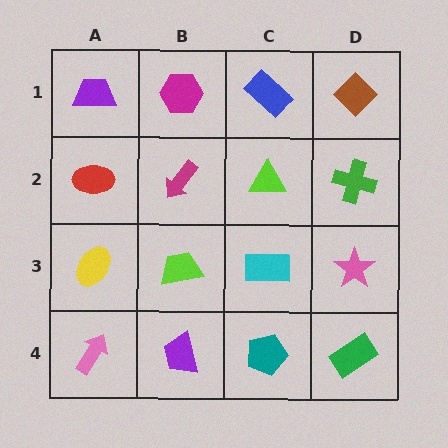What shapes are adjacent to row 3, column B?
A magenta arrow (row 2, column B), a purple trapezoid (row 4, column B), a yellow ellipse (row 3, column A), a cyan rectangle (row 3, column C).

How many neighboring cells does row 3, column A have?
3.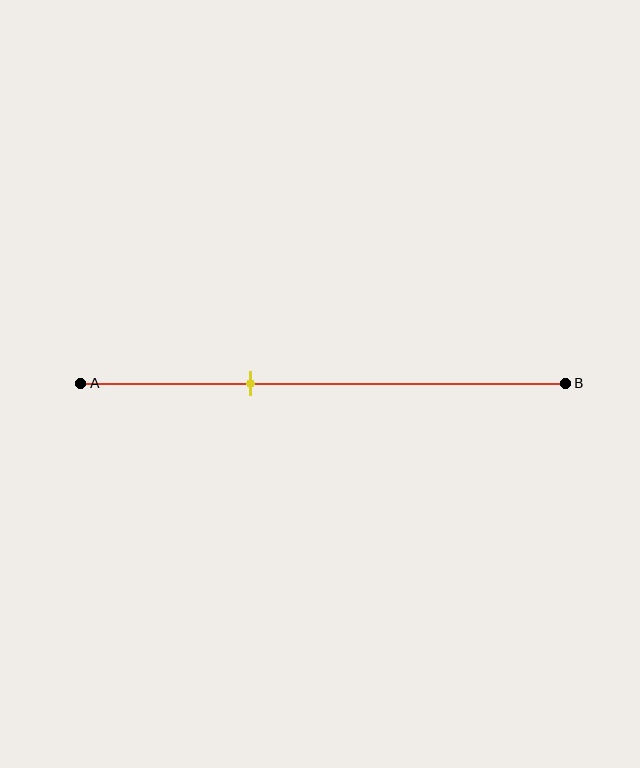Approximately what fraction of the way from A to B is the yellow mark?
The yellow mark is approximately 35% of the way from A to B.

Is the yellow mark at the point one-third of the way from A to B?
Yes, the mark is approximately at the one-third point.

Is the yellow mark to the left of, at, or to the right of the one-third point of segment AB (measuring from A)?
The yellow mark is approximately at the one-third point of segment AB.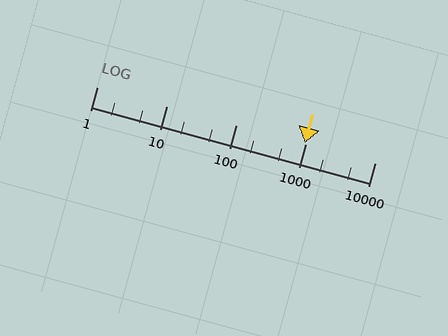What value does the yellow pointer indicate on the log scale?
The pointer indicates approximately 970.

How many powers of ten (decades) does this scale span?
The scale spans 4 decades, from 1 to 10000.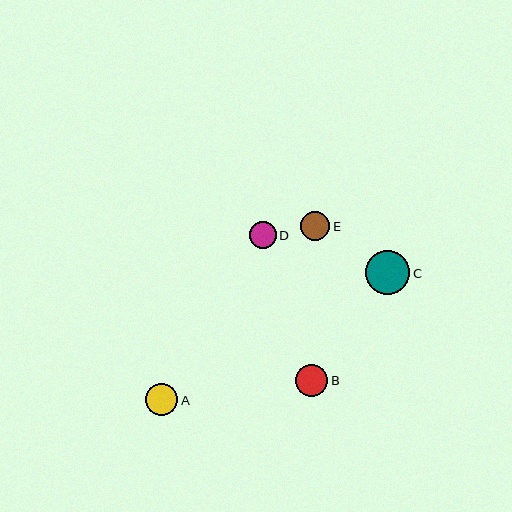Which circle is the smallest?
Circle D is the smallest with a size of approximately 27 pixels.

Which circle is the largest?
Circle C is the largest with a size of approximately 44 pixels.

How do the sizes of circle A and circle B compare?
Circle A and circle B are approximately the same size.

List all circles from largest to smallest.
From largest to smallest: C, A, B, E, D.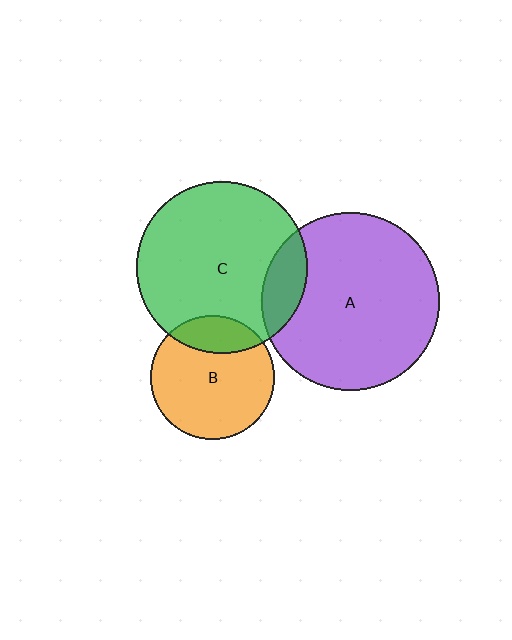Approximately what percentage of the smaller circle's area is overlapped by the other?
Approximately 15%.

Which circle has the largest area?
Circle A (purple).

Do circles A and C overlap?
Yes.